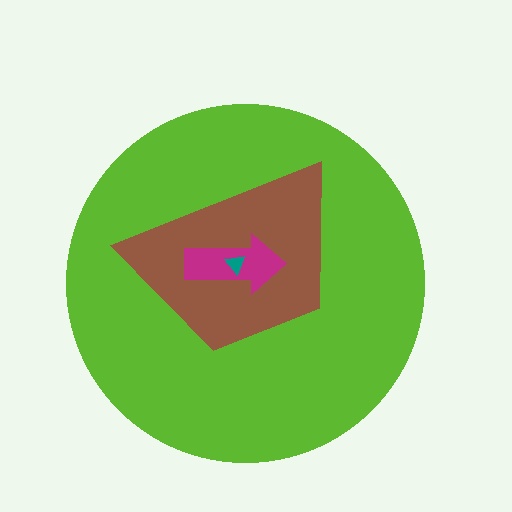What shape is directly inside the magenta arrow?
The teal triangle.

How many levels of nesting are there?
4.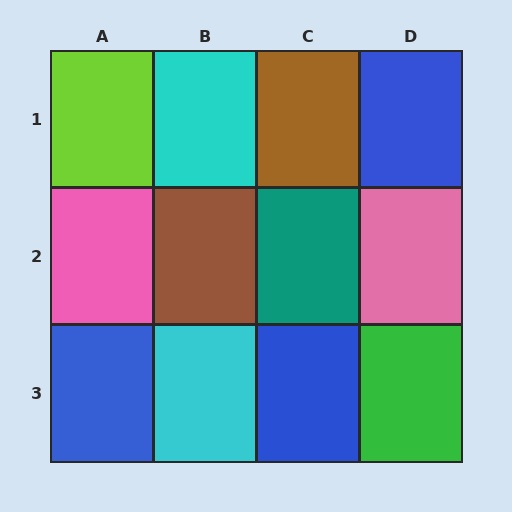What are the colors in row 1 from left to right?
Lime, cyan, brown, blue.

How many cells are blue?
3 cells are blue.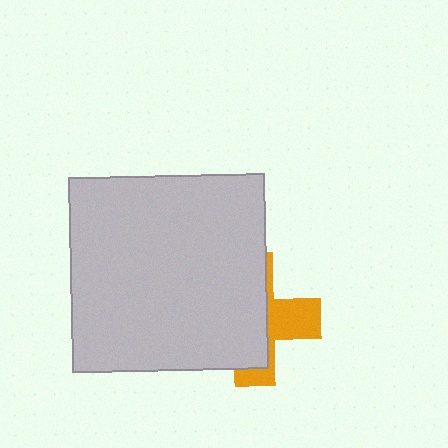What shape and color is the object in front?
The object in front is a light gray square.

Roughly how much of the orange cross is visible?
A small part of it is visible (roughly 37%).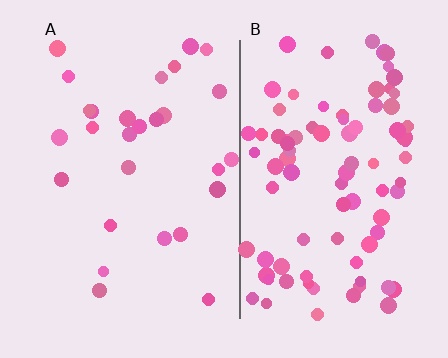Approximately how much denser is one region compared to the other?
Approximately 3.2× — region B over region A.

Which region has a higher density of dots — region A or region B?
B (the right).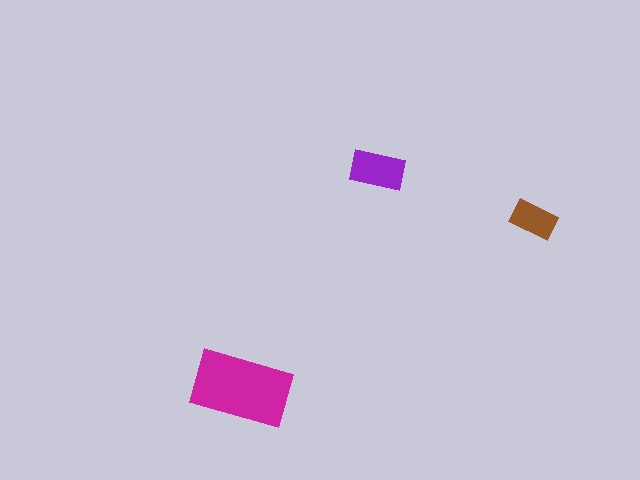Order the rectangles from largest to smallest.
the magenta one, the purple one, the brown one.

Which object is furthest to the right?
The brown rectangle is rightmost.